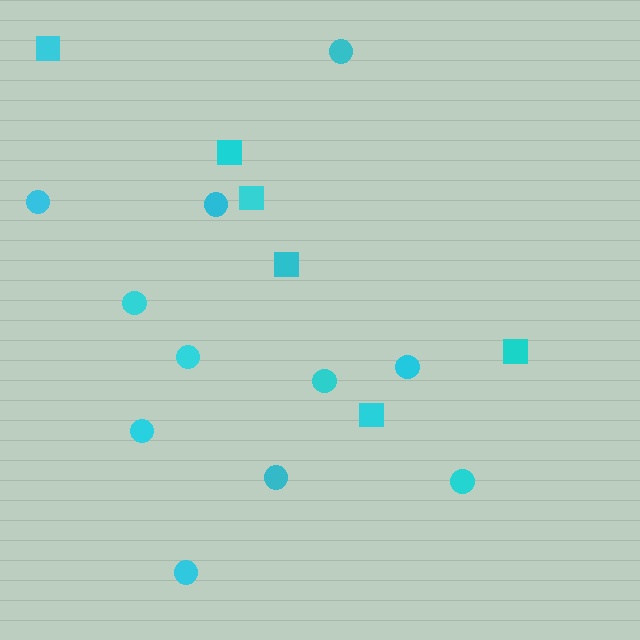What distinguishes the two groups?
There are 2 groups: one group of circles (11) and one group of squares (6).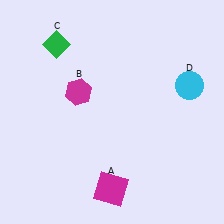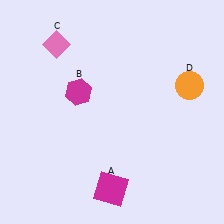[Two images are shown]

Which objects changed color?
C changed from green to pink. D changed from cyan to orange.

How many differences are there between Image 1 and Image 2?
There are 2 differences between the two images.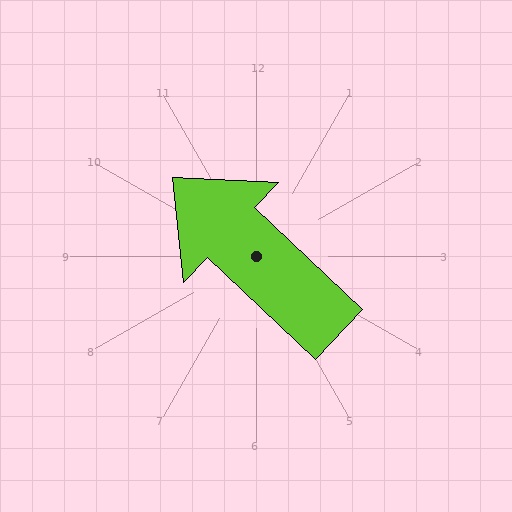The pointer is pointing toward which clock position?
Roughly 10 o'clock.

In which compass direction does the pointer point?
Northwest.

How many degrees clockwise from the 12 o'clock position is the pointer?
Approximately 313 degrees.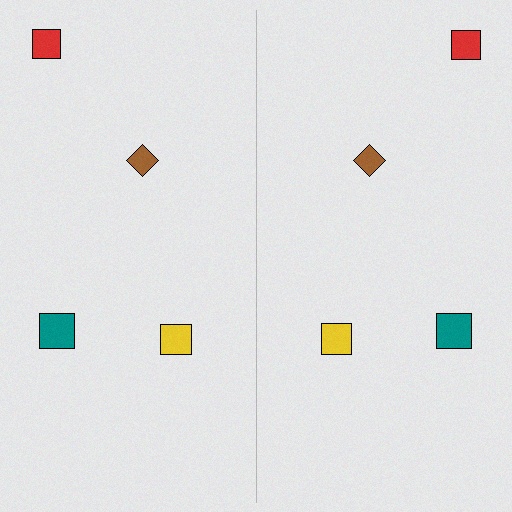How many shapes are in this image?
There are 8 shapes in this image.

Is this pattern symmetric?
Yes, this pattern has bilateral (reflection) symmetry.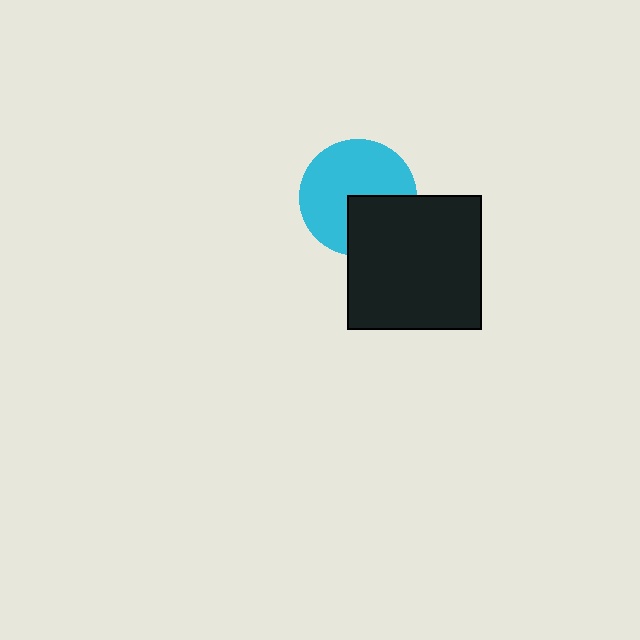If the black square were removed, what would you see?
You would see the complete cyan circle.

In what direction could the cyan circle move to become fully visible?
The cyan circle could move toward the upper-left. That would shift it out from behind the black square entirely.